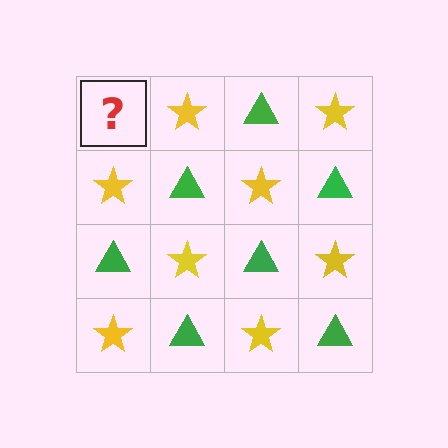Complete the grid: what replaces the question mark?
The question mark should be replaced with a green triangle.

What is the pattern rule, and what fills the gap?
The rule is that it alternates green triangle and yellow star in a checkerboard pattern. The gap should be filled with a green triangle.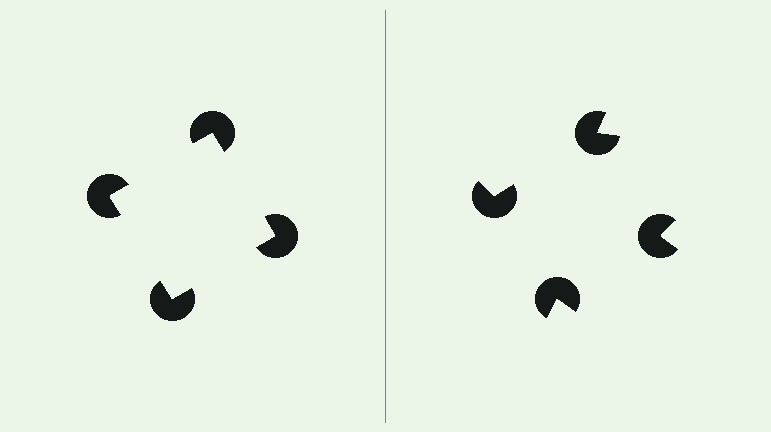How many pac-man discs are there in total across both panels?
8 — 4 on each side.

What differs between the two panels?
The pac-man discs are positioned identically on both sides; only the wedge orientations differ. On the left they align to a square; on the right they are misaligned.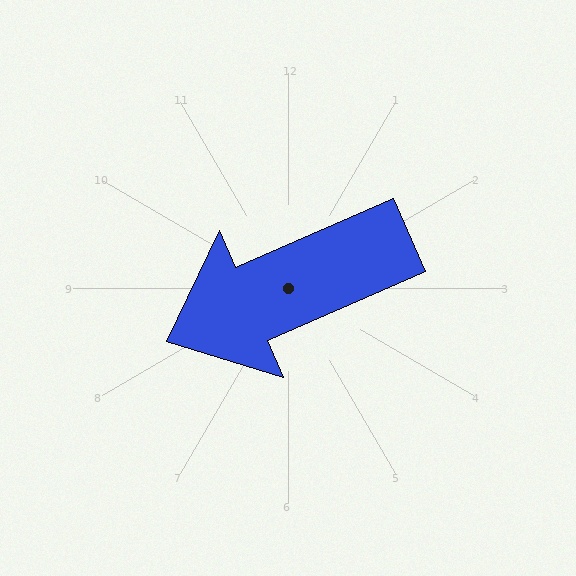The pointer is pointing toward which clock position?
Roughly 8 o'clock.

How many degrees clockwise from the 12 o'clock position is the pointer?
Approximately 246 degrees.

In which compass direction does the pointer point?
Southwest.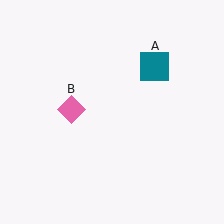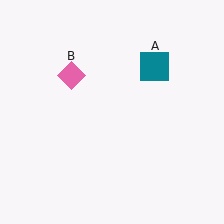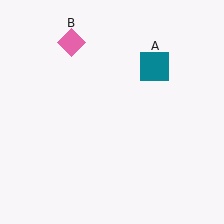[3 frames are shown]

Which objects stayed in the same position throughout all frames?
Teal square (object A) remained stationary.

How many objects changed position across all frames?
1 object changed position: pink diamond (object B).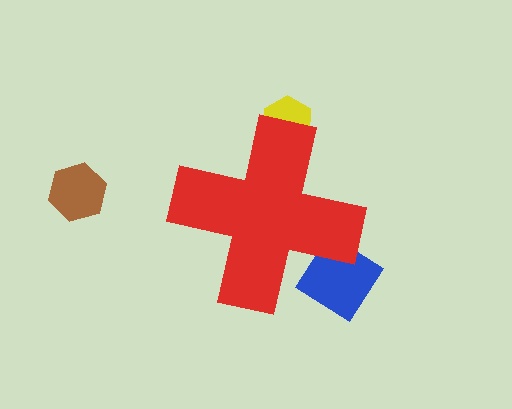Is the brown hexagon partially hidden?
No, the brown hexagon is fully visible.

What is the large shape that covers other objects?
A red cross.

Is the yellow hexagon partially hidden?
Yes, the yellow hexagon is partially hidden behind the red cross.